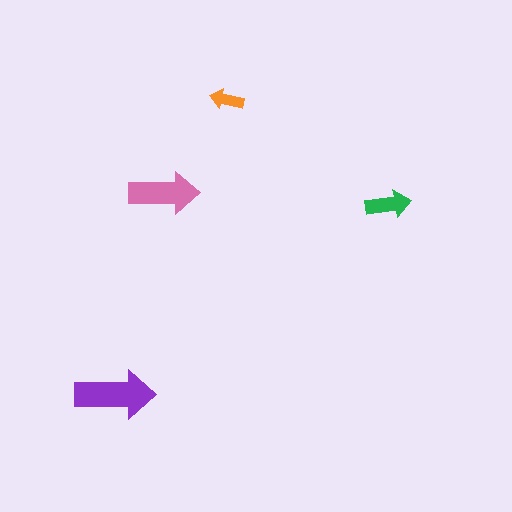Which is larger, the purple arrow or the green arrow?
The purple one.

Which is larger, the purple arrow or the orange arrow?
The purple one.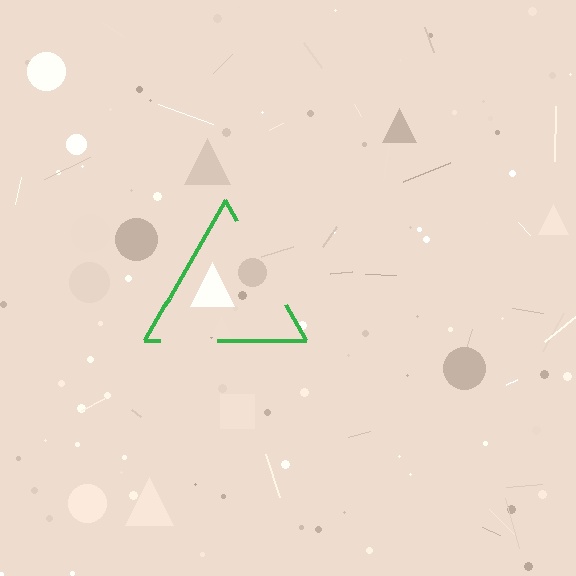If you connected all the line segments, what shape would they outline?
They would outline a triangle.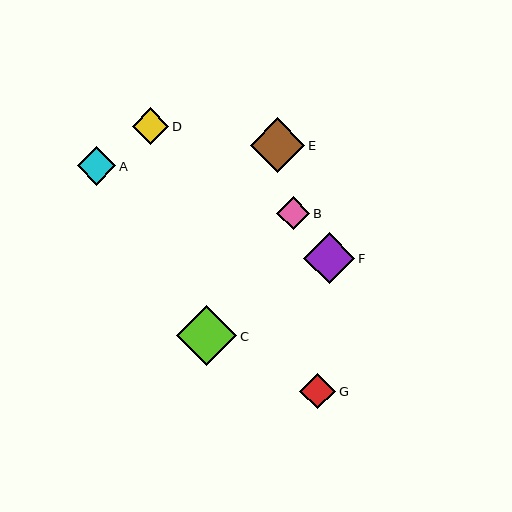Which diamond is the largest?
Diamond C is the largest with a size of approximately 60 pixels.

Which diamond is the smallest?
Diamond B is the smallest with a size of approximately 33 pixels.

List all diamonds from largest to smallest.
From largest to smallest: C, E, F, A, D, G, B.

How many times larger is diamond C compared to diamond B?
Diamond C is approximately 1.8 times the size of diamond B.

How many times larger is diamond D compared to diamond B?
Diamond D is approximately 1.1 times the size of diamond B.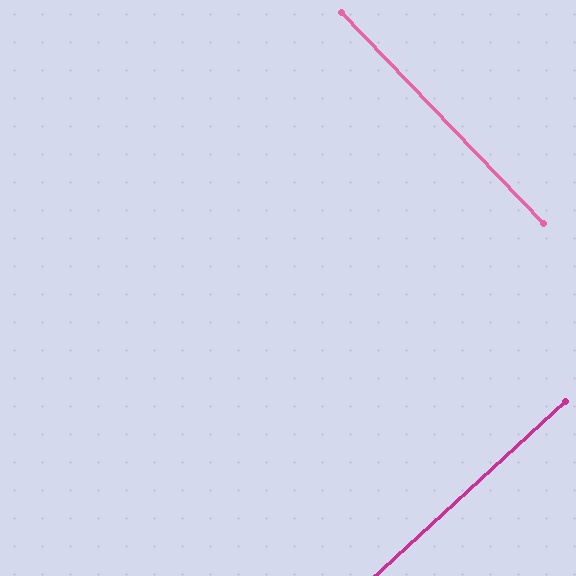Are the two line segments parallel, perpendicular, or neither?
Perpendicular — they meet at approximately 89°.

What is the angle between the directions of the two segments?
Approximately 89 degrees.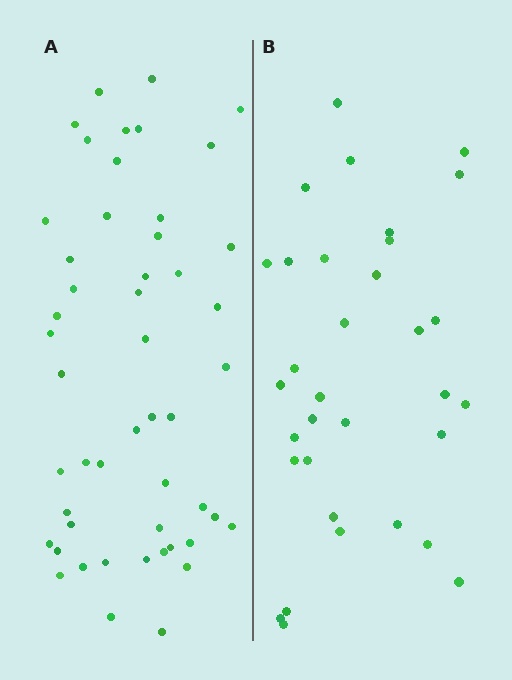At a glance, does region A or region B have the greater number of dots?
Region A (the left region) has more dots.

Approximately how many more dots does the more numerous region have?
Region A has approximately 15 more dots than region B.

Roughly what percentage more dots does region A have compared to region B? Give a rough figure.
About 50% more.